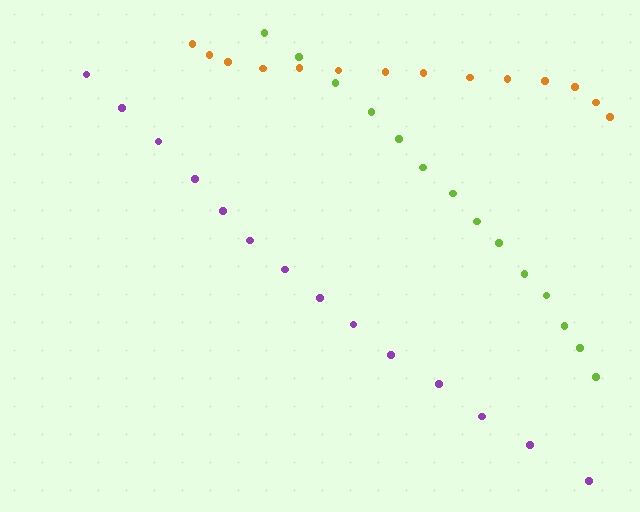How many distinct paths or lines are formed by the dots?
There are 3 distinct paths.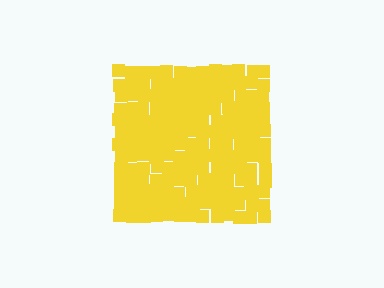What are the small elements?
The small elements are squares.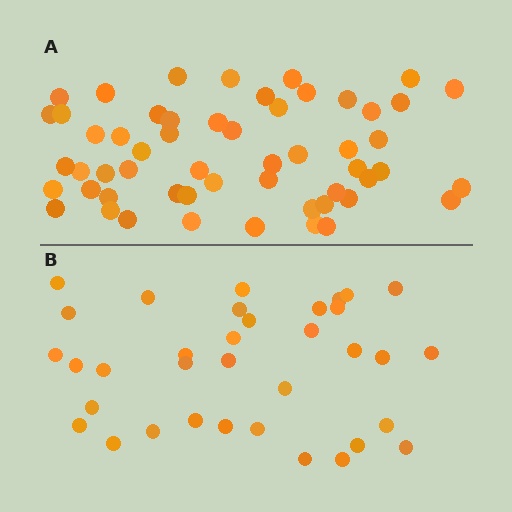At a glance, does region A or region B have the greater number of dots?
Region A (the top region) has more dots.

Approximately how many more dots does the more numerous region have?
Region A has approximately 20 more dots than region B.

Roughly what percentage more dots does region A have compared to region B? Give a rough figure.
About 55% more.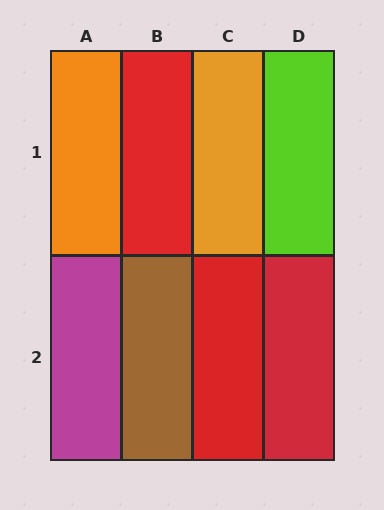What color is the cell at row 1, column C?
Orange.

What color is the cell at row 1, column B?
Red.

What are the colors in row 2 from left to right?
Magenta, brown, red, red.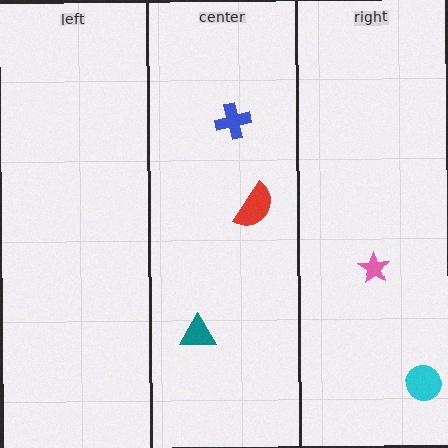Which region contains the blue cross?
The center region.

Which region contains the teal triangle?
The center region.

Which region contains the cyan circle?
The right region.